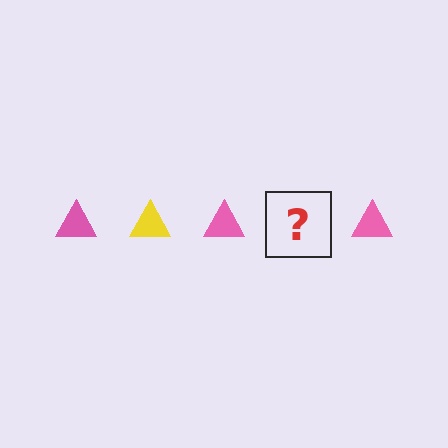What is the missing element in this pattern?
The missing element is a yellow triangle.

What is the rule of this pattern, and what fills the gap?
The rule is that the pattern cycles through pink, yellow triangles. The gap should be filled with a yellow triangle.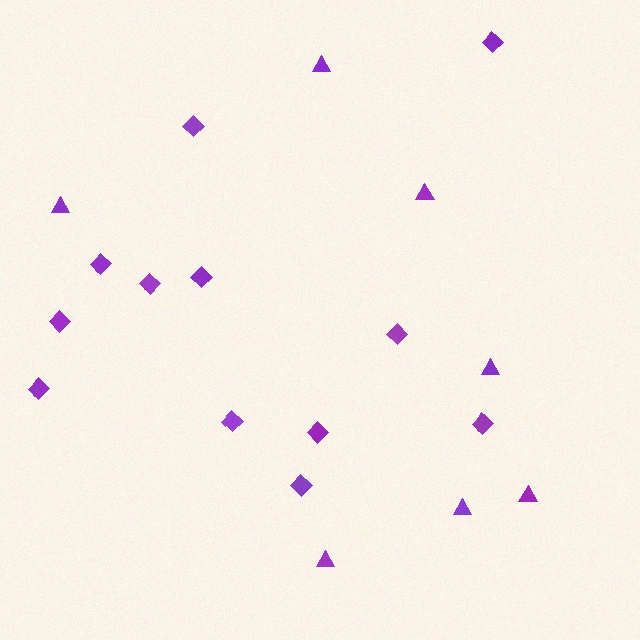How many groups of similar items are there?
There are 2 groups: one group of diamonds (12) and one group of triangles (7).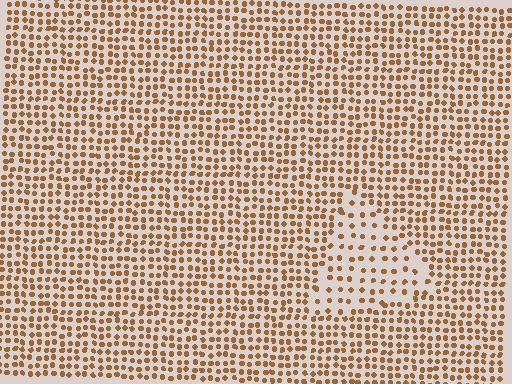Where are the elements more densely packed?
The elements are more densely packed outside the triangle boundary.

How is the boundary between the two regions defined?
The boundary is defined by a change in element density (approximately 1.9x ratio). All elements are the same color, size, and shape.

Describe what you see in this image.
The image contains small brown elements arranged at two different densities. A triangle-shaped region is visible where the elements are less densely packed than the surrounding area.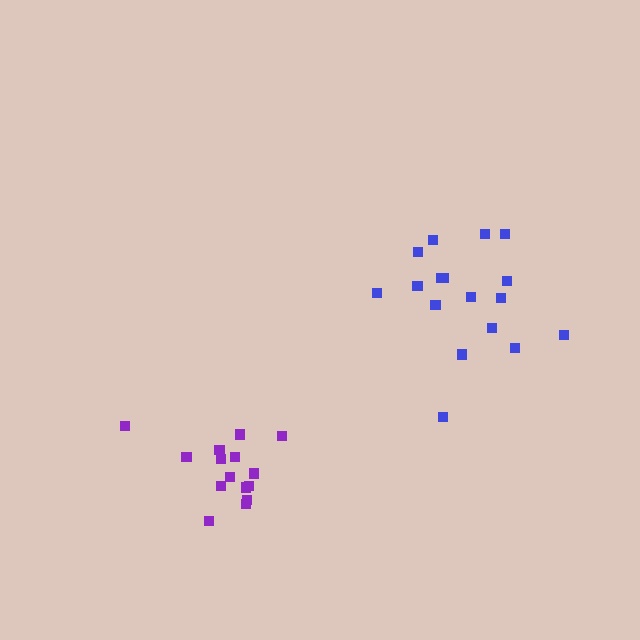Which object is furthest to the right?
The blue cluster is rightmost.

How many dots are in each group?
Group 1: 17 dots, Group 2: 15 dots (32 total).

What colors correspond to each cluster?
The clusters are colored: blue, purple.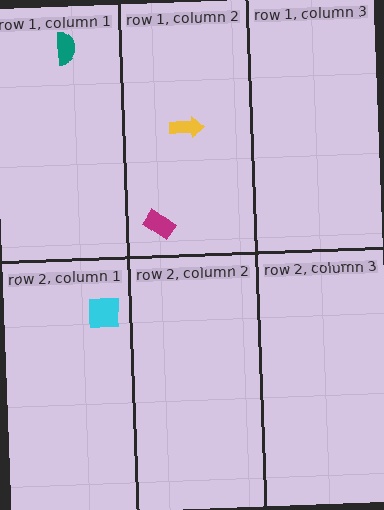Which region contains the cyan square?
The row 2, column 1 region.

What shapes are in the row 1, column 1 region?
The teal semicircle.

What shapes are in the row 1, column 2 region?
The yellow arrow, the magenta rectangle.